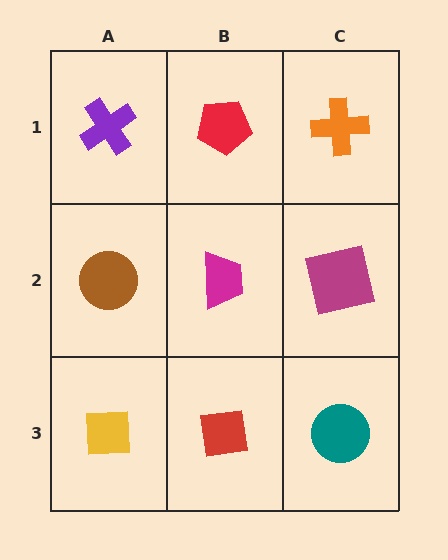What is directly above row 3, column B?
A magenta trapezoid.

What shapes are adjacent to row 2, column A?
A purple cross (row 1, column A), a yellow square (row 3, column A), a magenta trapezoid (row 2, column B).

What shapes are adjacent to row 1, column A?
A brown circle (row 2, column A), a red pentagon (row 1, column B).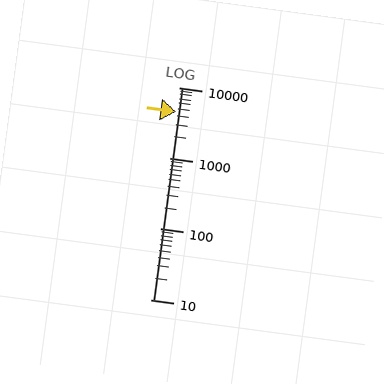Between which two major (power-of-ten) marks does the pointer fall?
The pointer is between 1000 and 10000.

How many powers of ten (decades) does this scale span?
The scale spans 3 decades, from 10 to 10000.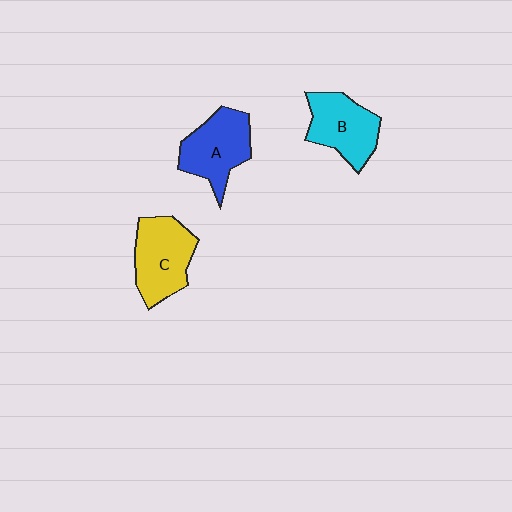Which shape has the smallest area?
Shape B (cyan).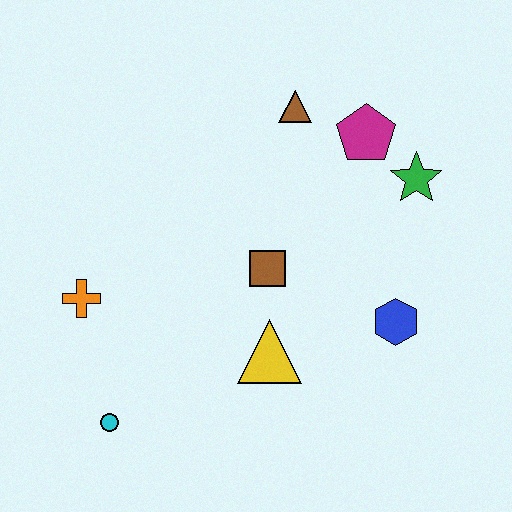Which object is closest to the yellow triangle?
The brown square is closest to the yellow triangle.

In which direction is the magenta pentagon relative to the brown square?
The magenta pentagon is above the brown square.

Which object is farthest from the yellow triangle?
The brown triangle is farthest from the yellow triangle.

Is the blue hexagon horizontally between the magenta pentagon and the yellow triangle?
No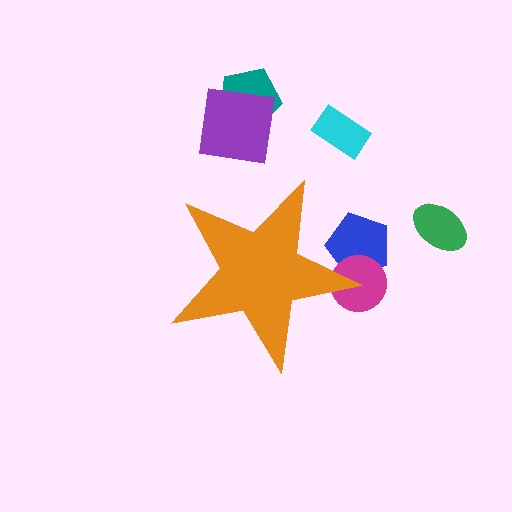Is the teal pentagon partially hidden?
No, the teal pentagon is fully visible.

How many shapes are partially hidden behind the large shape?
2 shapes are partially hidden.